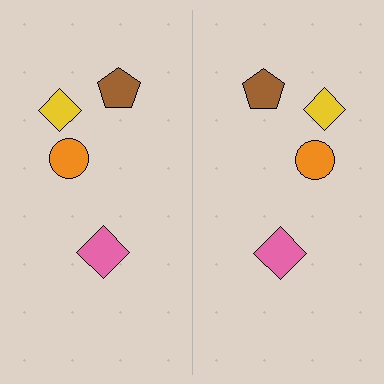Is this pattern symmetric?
Yes, this pattern has bilateral (reflection) symmetry.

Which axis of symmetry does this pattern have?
The pattern has a vertical axis of symmetry running through the center of the image.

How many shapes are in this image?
There are 8 shapes in this image.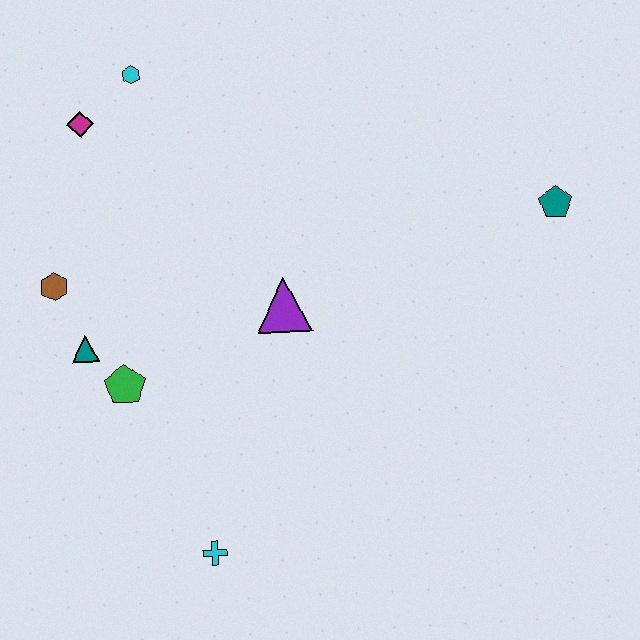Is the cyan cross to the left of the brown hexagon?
No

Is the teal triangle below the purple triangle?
Yes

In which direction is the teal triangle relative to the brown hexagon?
The teal triangle is below the brown hexagon.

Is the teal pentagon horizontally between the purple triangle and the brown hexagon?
No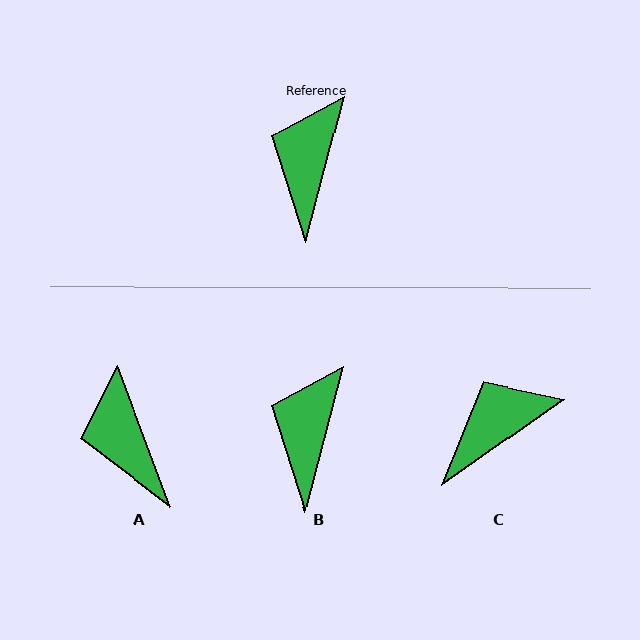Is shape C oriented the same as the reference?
No, it is off by about 40 degrees.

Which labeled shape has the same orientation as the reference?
B.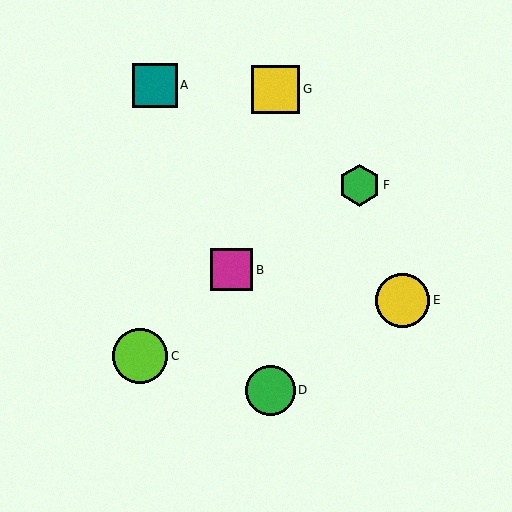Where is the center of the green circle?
The center of the green circle is at (270, 390).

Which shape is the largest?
The lime circle (labeled C) is the largest.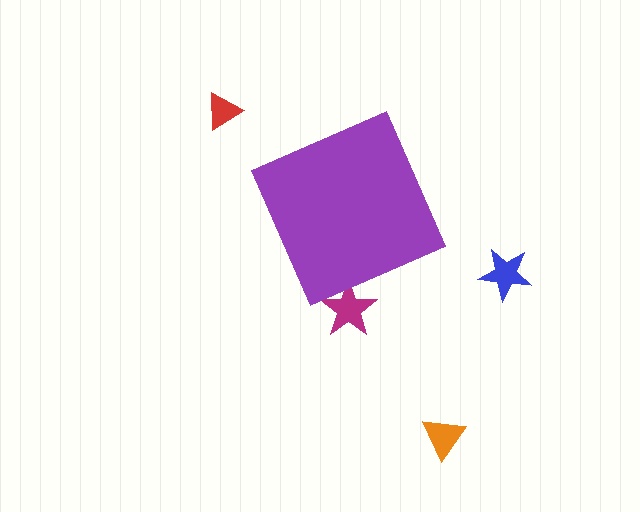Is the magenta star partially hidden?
Yes, the magenta star is partially hidden behind the purple diamond.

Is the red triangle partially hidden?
No, the red triangle is fully visible.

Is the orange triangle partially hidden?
No, the orange triangle is fully visible.